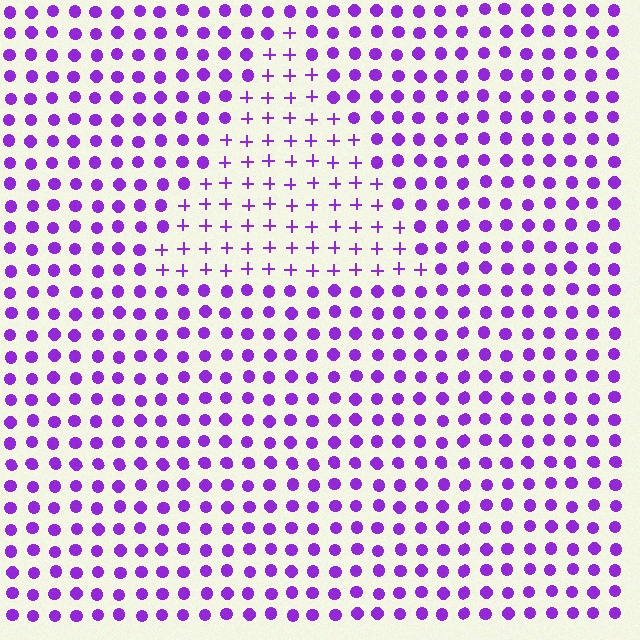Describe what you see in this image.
The image is filled with small purple elements arranged in a uniform grid. A triangle-shaped region contains plus signs, while the surrounding area contains circles. The boundary is defined purely by the change in element shape.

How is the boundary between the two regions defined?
The boundary is defined by a change in element shape: plus signs inside vs. circles outside. All elements share the same color and spacing.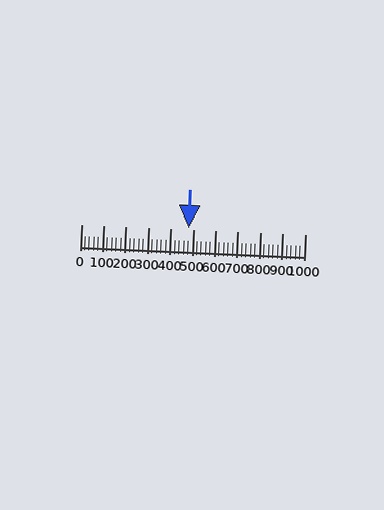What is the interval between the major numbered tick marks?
The major tick marks are spaced 100 units apart.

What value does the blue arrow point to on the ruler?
The blue arrow points to approximately 478.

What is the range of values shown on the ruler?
The ruler shows values from 0 to 1000.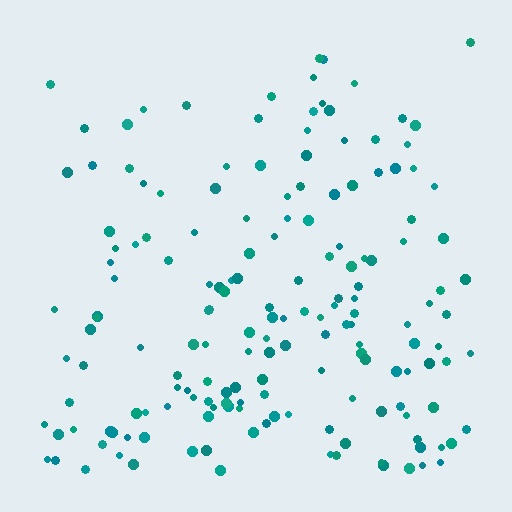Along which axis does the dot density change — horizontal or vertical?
Vertical.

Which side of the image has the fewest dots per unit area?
The top.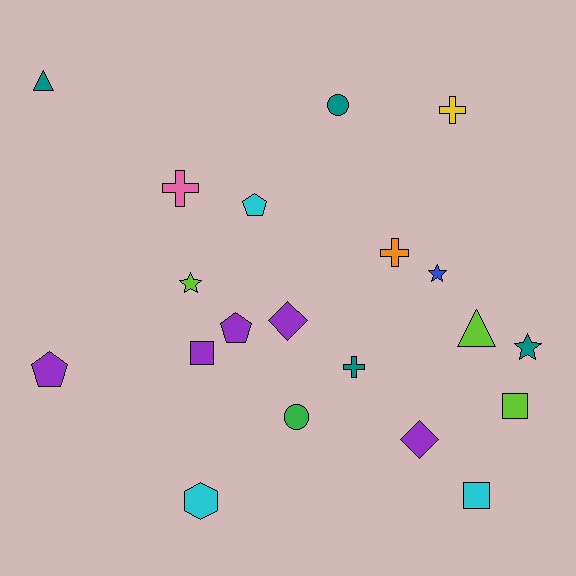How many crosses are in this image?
There are 4 crosses.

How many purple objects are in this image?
There are 5 purple objects.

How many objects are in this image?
There are 20 objects.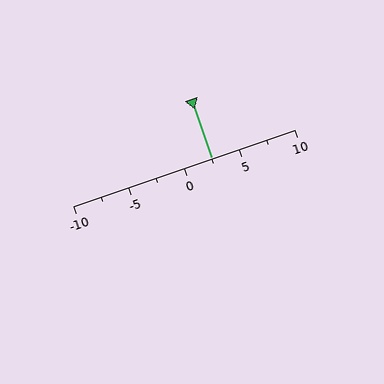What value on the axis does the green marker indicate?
The marker indicates approximately 2.5.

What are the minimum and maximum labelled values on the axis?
The axis runs from -10 to 10.